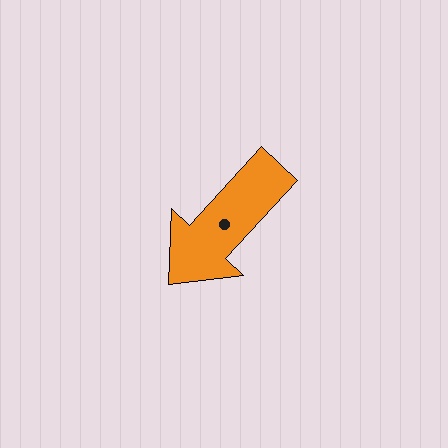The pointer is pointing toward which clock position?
Roughly 7 o'clock.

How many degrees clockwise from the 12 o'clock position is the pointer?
Approximately 222 degrees.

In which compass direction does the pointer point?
Southwest.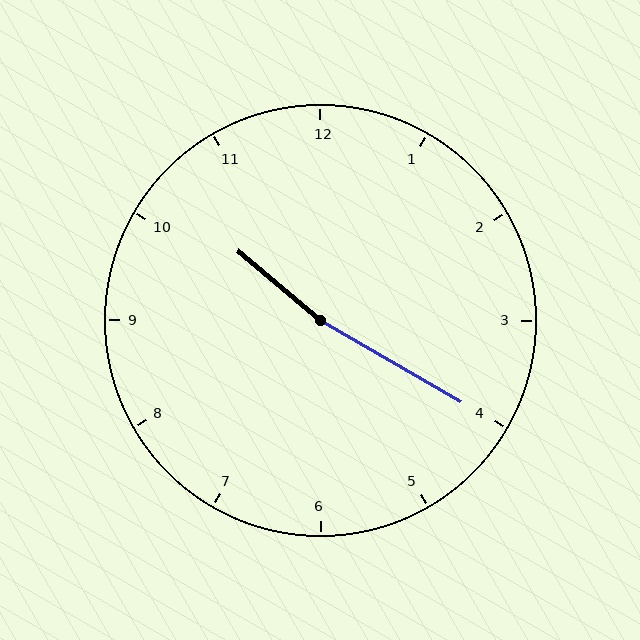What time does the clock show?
10:20.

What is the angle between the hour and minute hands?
Approximately 170 degrees.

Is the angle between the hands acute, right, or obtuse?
It is obtuse.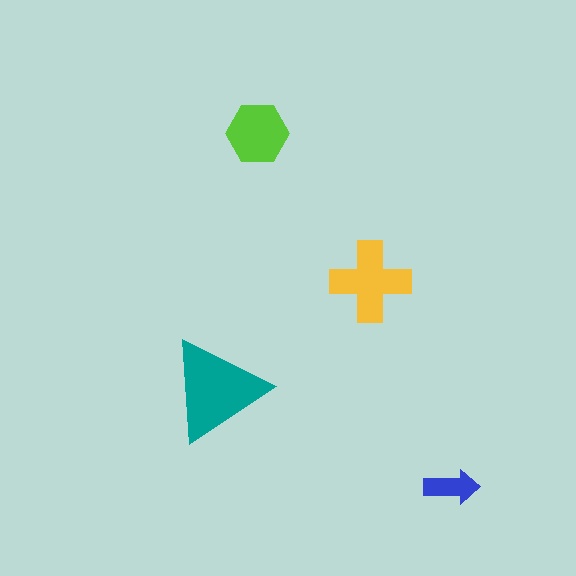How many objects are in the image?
There are 4 objects in the image.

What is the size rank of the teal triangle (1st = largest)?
1st.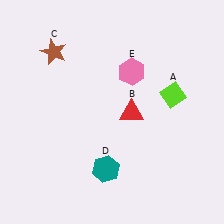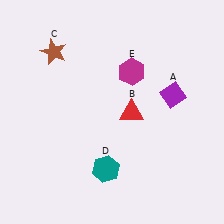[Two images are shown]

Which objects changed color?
A changed from lime to purple. E changed from pink to magenta.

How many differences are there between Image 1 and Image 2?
There are 2 differences between the two images.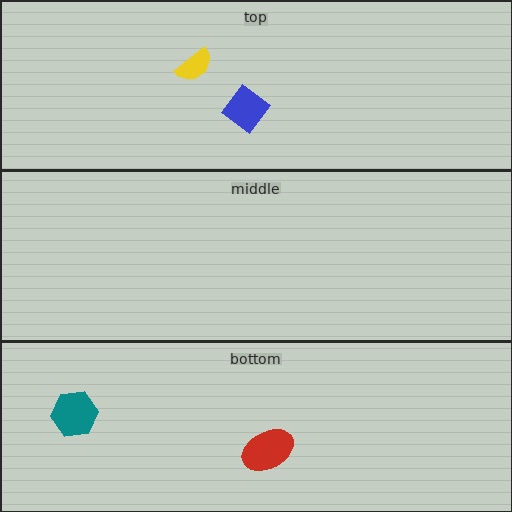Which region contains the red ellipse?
The bottom region.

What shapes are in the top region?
The blue diamond, the yellow semicircle.